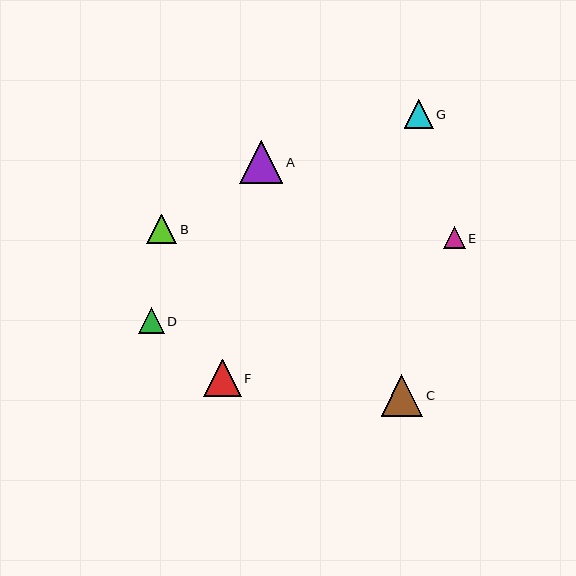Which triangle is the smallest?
Triangle E is the smallest with a size of approximately 21 pixels.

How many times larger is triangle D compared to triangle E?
Triangle D is approximately 1.2 times the size of triangle E.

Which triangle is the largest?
Triangle A is the largest with a size of approximately 43 pixels.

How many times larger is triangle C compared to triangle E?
Triangle C is approximately 1.9 times the size of triangle E.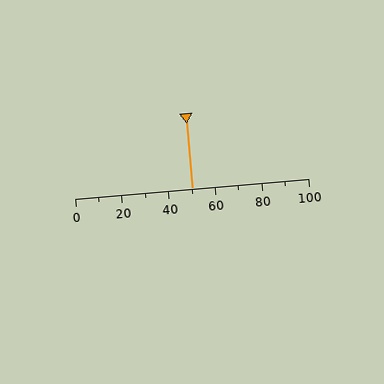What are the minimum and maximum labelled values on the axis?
The axis runs from 0 to 100.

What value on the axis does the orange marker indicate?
The marker indicates approximately 50.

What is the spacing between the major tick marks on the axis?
The major ticks are spaced 20 apart.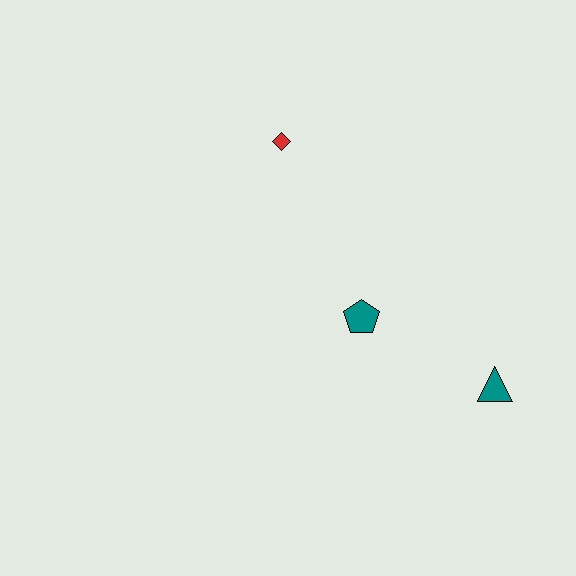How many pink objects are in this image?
There are no pink objects.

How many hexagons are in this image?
There are no hexagons.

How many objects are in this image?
There are 3 objects.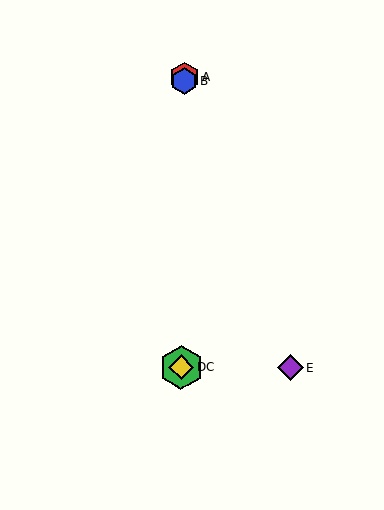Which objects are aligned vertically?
Objects A, B, C, D are aligned vertically.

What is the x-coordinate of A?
Object A is at x≈184.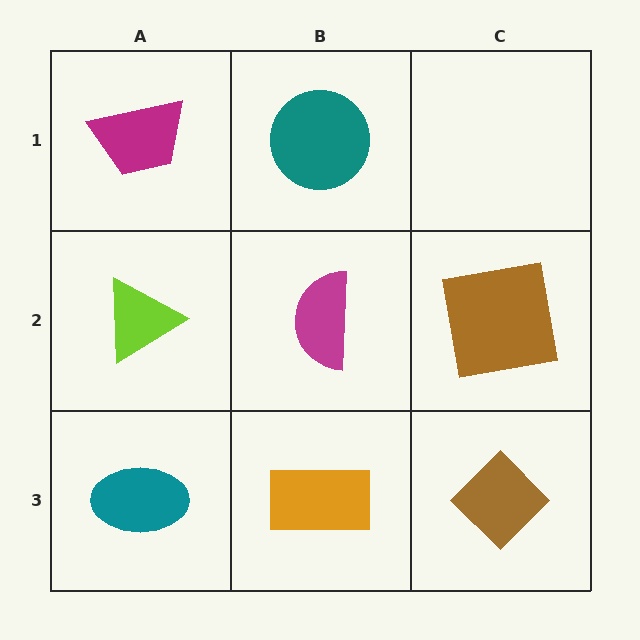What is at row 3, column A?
A teal ellipse.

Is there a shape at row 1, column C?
No, that cell is empty.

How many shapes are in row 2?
3 shapes.